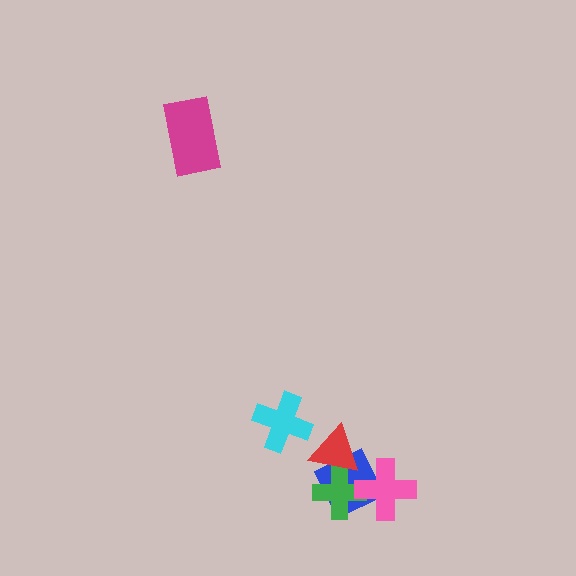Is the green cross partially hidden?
Yes, it is partially covered by another shape.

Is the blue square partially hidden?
Yes, it is partially covered by another shape.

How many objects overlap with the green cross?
3 objects overlap with the green cross.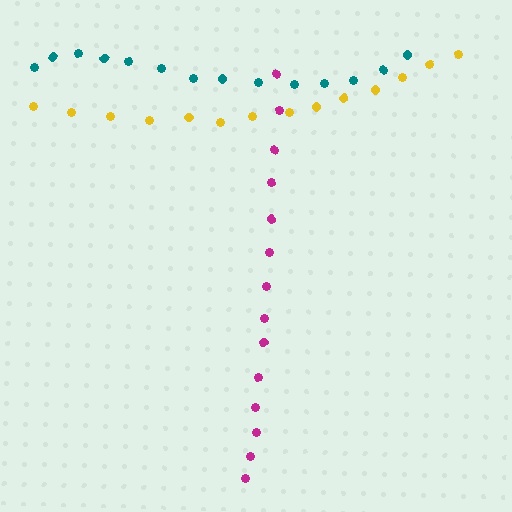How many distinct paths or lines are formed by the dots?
There are 3 distinct paths.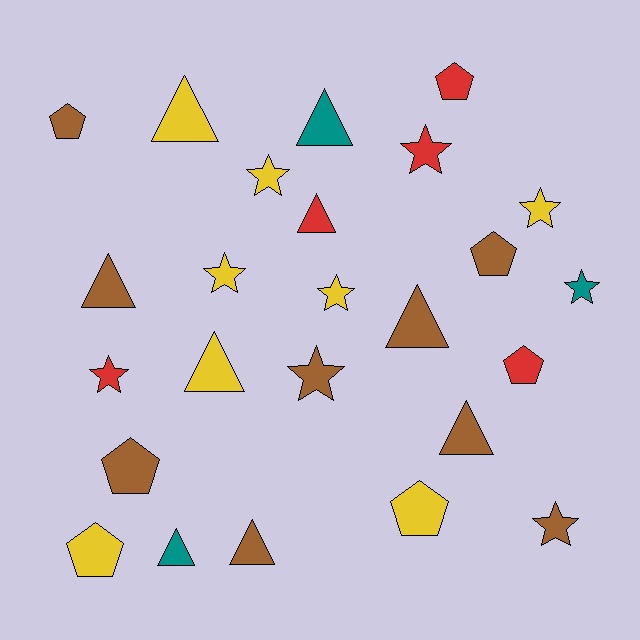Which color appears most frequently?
Brown, with 9 objects.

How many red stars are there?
There are 2 red stars.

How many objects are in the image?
There are 25 objects.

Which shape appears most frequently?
Star, with 9 objects.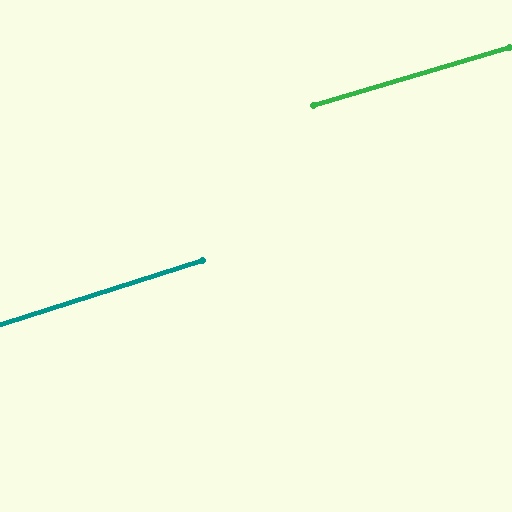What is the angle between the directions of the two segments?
Approximately 1 degree.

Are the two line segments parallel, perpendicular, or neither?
Parallel — their directions differ by only 1.0°.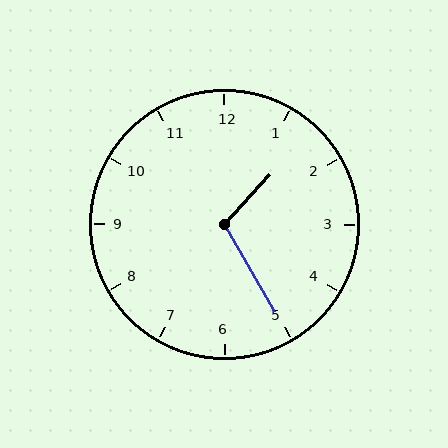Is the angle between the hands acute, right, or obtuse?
It is obtuse.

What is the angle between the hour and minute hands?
Approximately 108 degrees.